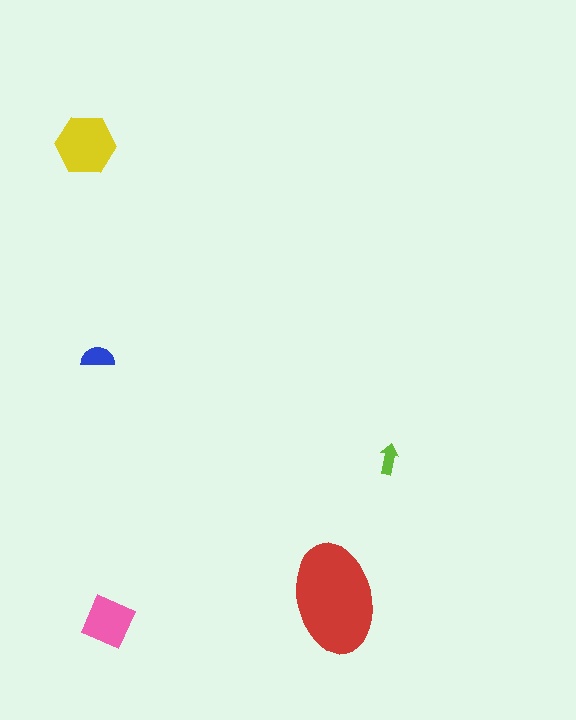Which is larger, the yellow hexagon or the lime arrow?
The yellow hexagon.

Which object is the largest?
The red ellipse.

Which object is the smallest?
The lime arrow.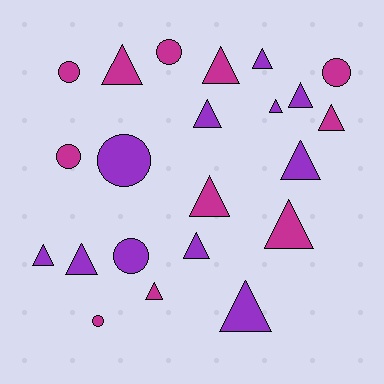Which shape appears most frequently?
Triangle, with 15 objects.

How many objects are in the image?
There are 22 objects.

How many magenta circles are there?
There are 5 magenta circles.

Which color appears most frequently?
Purple, with 11 objects.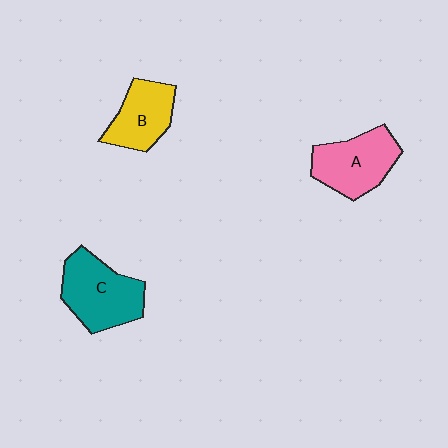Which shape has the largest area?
Shape C (teal).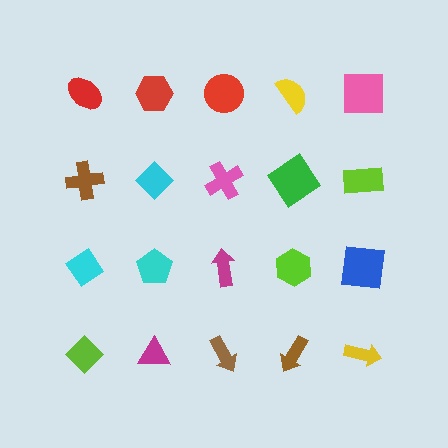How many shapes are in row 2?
5 shapes.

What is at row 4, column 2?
A magenta triangle.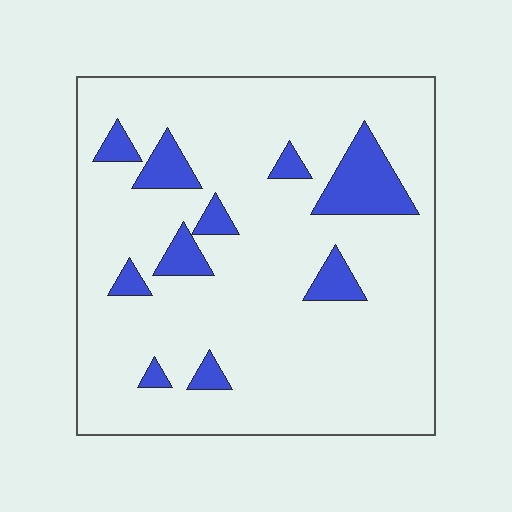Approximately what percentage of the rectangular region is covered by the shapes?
Approximately 15%.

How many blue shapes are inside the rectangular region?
10.